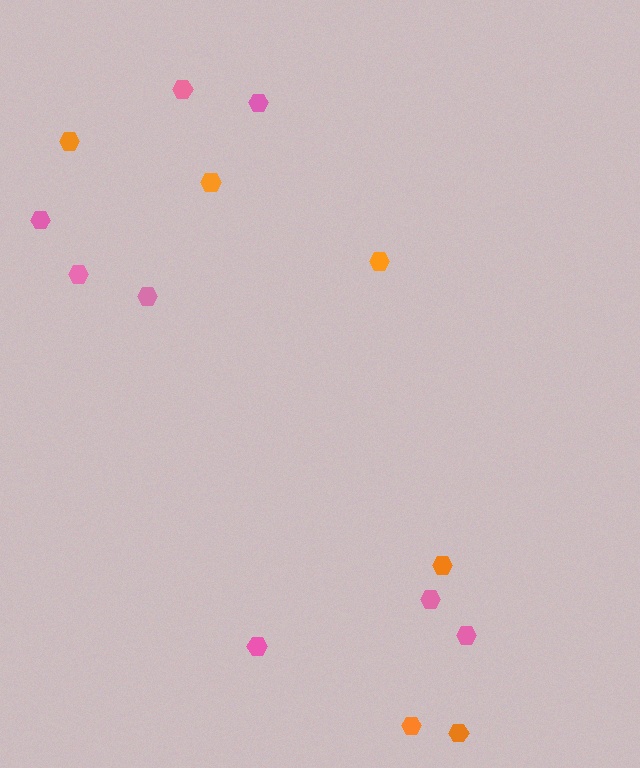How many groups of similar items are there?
There are 2 groups: one group of pink hexagons (8) and one group of orange hexagons (6).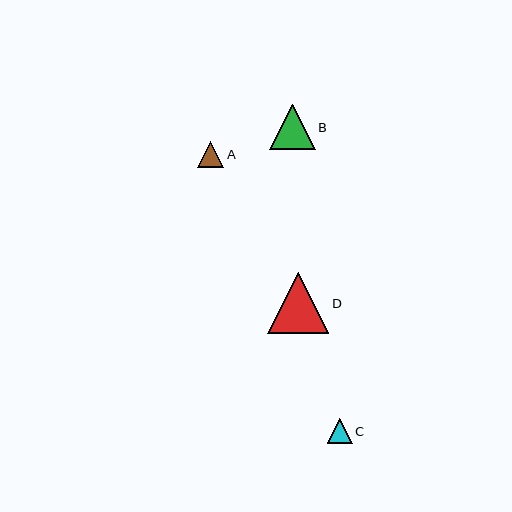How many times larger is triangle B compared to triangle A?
Triangle B is approximately 1.8 times the size of triangle A.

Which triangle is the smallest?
Triangle C is the smallest with a size of approximately 25 pixels.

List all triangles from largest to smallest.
From largest to smallest: D, B, A, C.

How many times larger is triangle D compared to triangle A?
Triangle D is approximately 2.3 times the size of triangle A.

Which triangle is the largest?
Triangle D is the largest with a size of approximately 61 pixels.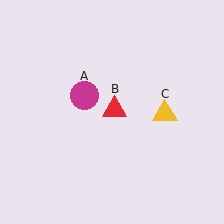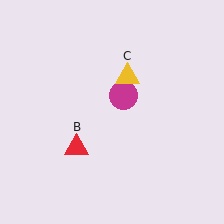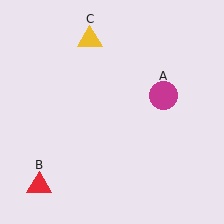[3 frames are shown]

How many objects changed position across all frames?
3 objects changed position: magenta circle (object A), red triangle (object B), yellow triangle (object C).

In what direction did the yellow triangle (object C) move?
The yellow triangle (object C) moved up and to the left.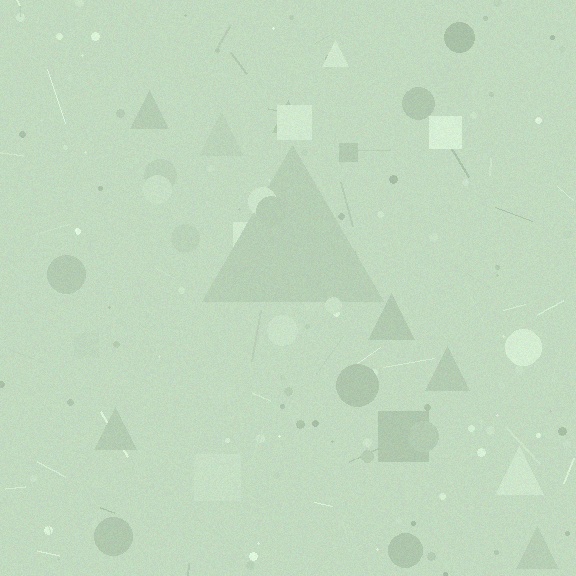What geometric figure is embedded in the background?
A triangle is embedded in the background.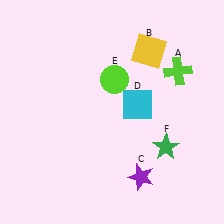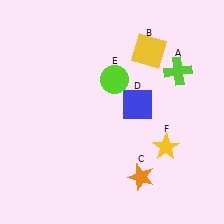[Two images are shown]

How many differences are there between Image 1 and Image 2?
There are 3 differences between the two images.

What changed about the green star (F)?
In Image 1, F is green. In Image 2, it changed to yellow.